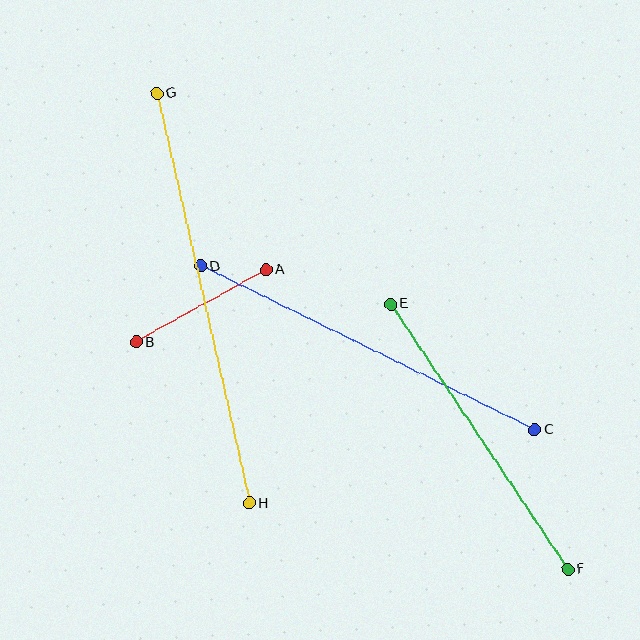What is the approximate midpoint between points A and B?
The midpoint is at approximately (201, 306) pixels.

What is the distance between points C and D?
The distance is approximately 372 pixels.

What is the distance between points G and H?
The distance is approximately 420 pixels.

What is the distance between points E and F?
The distance is approximately 319 pixels.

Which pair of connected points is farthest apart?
Points G and H are farthest apart.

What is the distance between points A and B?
The distance is approximately 149 pixels.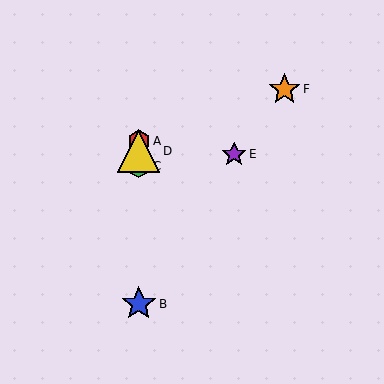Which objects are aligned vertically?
Objects A, B, C, D are aligned vertically.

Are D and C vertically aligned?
Yes, both are at x≈139.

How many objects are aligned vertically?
4 objects (A, B, C, D) are aligned vertically.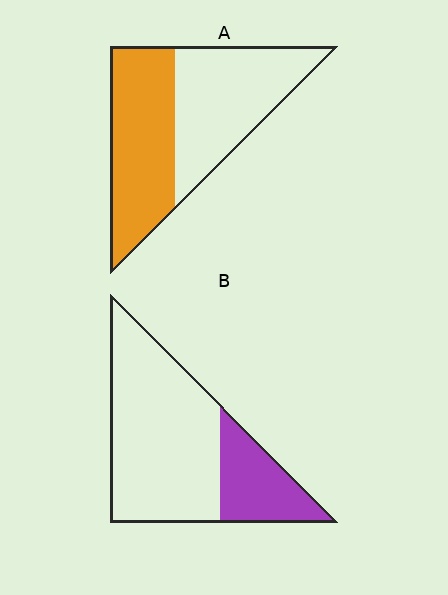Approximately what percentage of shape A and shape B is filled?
A is approximately 50% and B is approximately 25%.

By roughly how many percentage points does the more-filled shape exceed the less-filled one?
By roughly 20 percentage points (A over B).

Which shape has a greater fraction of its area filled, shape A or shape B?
Shape A.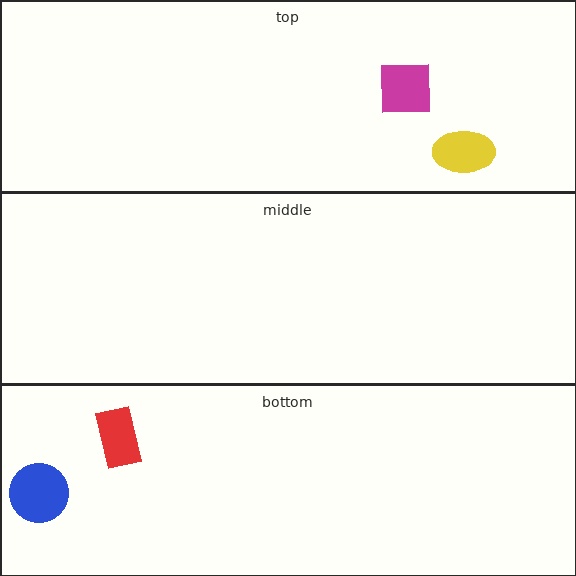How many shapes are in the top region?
2.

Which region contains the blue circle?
The bottom region.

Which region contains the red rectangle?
The bottom region.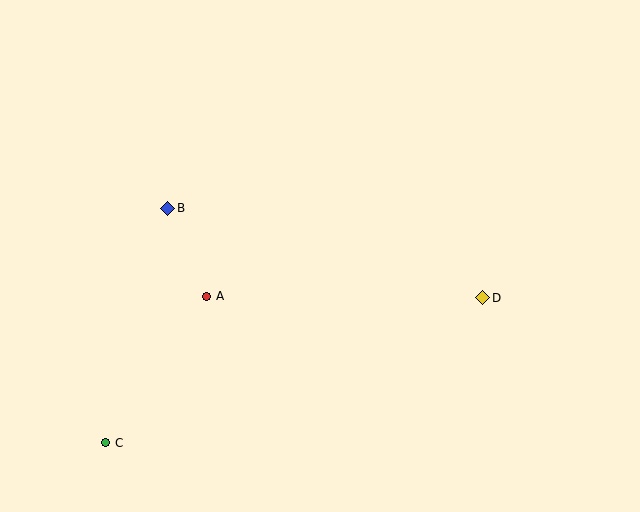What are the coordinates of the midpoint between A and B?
The midpoint between A and B is at (187, 252).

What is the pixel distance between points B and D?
The distance between B and D is 327 pixels.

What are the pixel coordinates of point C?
Point C is at (106, 443).